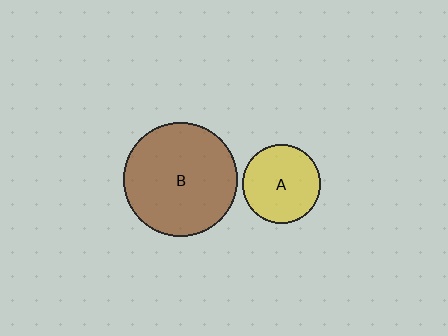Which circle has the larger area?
Circle B (brown).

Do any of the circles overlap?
No, none of the circles overlap.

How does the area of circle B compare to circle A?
Approximately 2.1 times.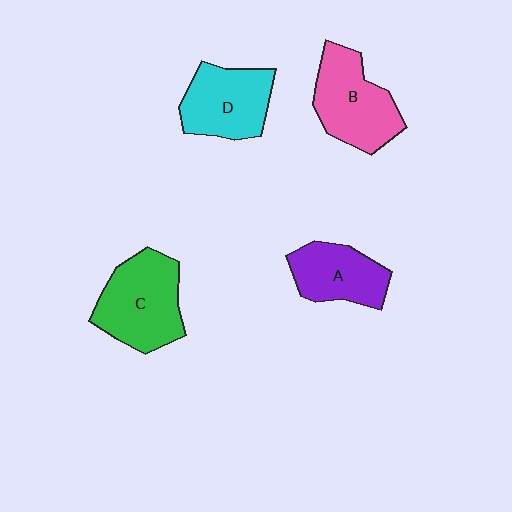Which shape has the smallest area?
Shape A (purple).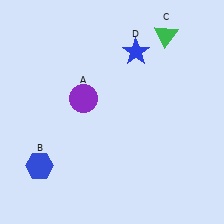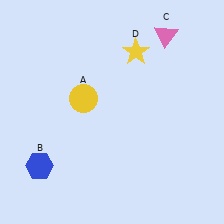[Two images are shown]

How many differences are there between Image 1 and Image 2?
There are 3 differences between the two images.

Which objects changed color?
A changed from purple to yellow. C changed from green to pink. D changed from blue to yellow.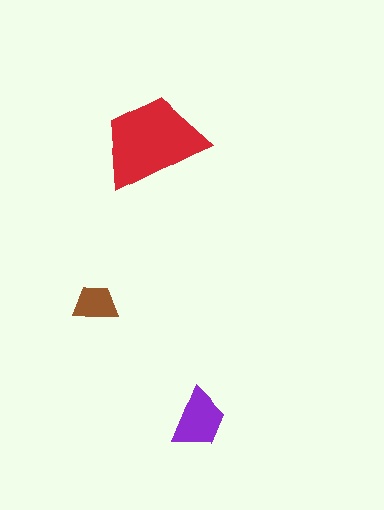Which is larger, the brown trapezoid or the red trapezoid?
The red one.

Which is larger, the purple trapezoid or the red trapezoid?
The red one.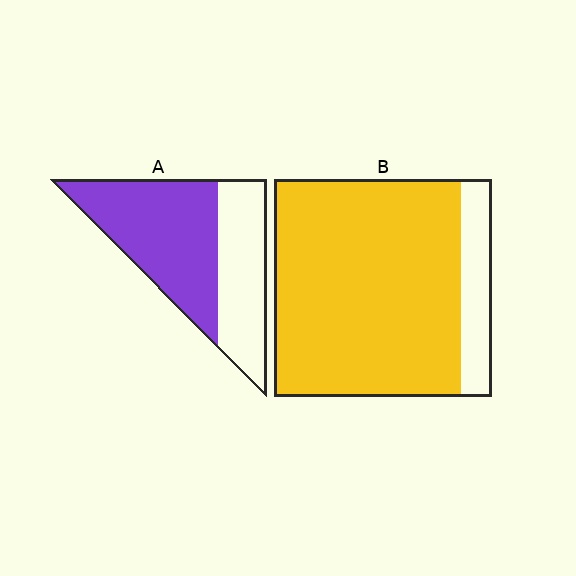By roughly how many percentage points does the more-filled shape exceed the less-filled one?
By roughly 25 percentage points (B over A).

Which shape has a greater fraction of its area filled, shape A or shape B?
Shape B.